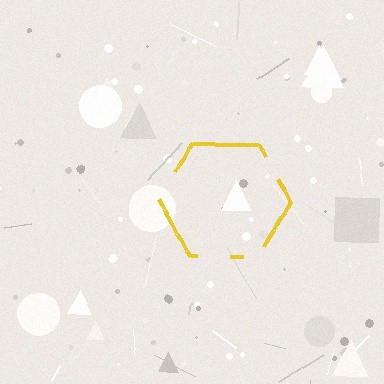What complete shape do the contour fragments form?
The contour fragments form a hexagon.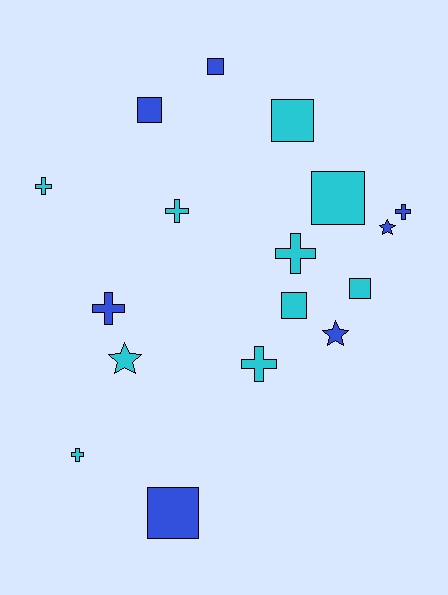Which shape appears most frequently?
Square, with 7 objects.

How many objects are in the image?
There are 17 objects.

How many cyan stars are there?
There is 1 cyan star.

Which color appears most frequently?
Cyan, with 10 objects.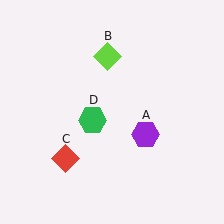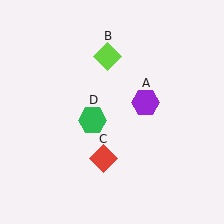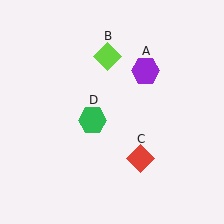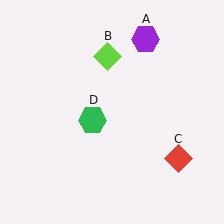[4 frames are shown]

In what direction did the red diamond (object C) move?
The red diamond (object C) moved right.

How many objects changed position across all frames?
2 objects changed position: purple hexagon (object A), red diamond (object C).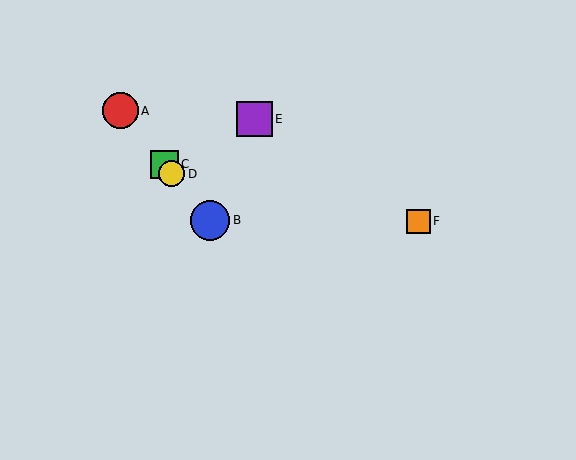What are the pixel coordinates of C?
Object C is at (164, 164).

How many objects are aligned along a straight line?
4 objects (A, B, C, D) are aligned along a straight line.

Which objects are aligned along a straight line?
Objects A, B, C, D are aligned along a straight line.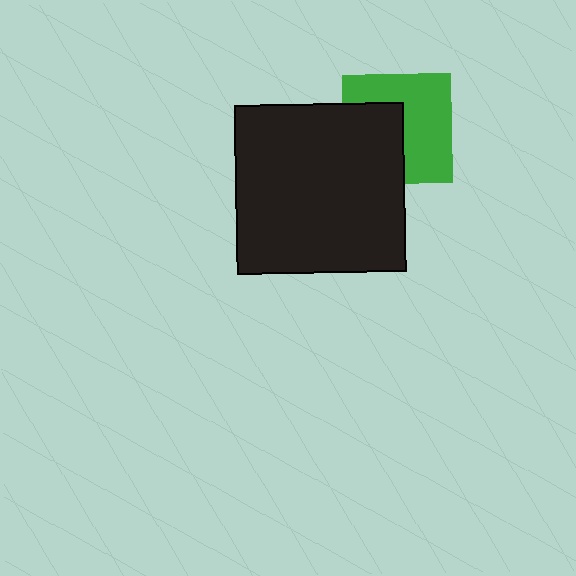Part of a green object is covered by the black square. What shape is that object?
It is a square.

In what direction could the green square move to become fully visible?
The green square could move right. That would shift it out from behind the black square entirely.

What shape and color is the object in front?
The object in front is a black square.